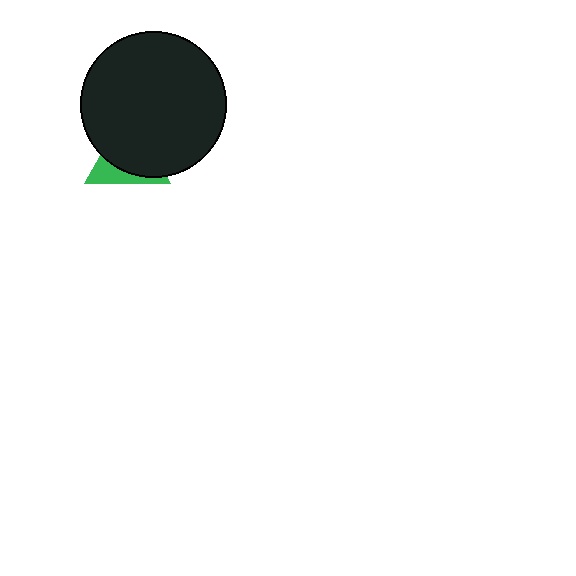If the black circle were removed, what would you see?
You would see the complete green triangle.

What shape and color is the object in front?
The object in front is a black circle.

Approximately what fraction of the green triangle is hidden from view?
Roughly 70% of the green triangle is hidden behind the black circle.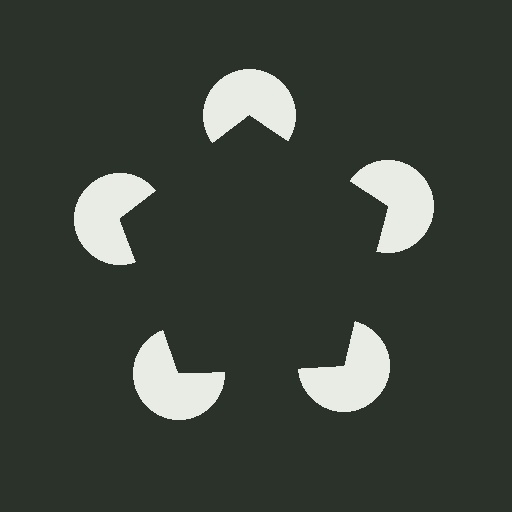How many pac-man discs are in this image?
There are 5 — one at each vertex of the illusory pentagon.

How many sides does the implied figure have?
5 sides.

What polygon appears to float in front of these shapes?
An illusory pentagon — its edges are inferred from the aligned wedge cuts in the pac-man discs, not physically drawn.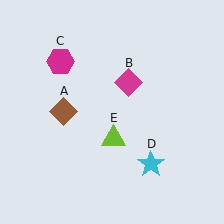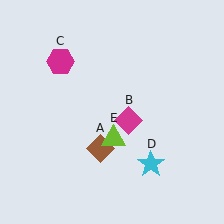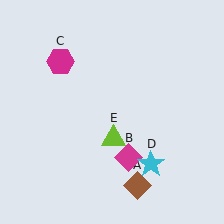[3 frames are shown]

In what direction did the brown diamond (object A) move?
The brown diamond (object A) moved down and to the right.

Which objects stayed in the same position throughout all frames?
Magenta hexagon (object C) and cyan star (object D) and lime triangle (object E) remained stationary.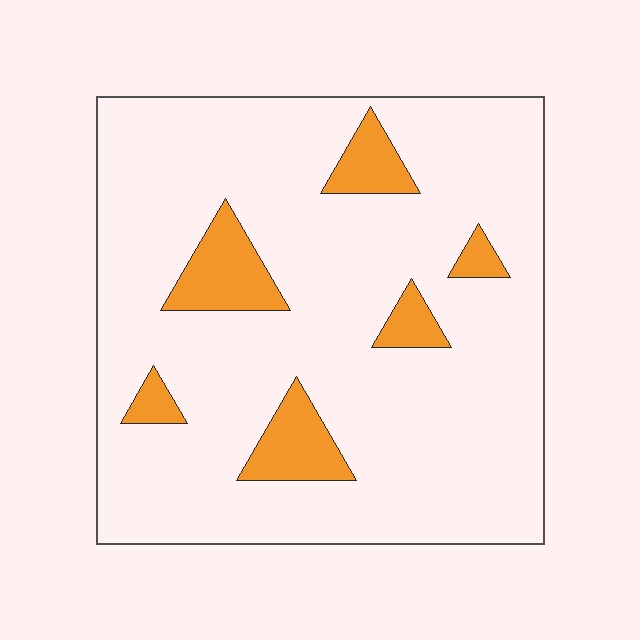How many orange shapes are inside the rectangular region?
6.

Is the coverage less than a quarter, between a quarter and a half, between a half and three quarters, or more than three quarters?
Less than a quarter.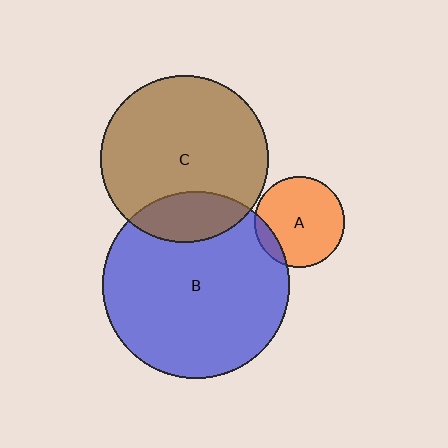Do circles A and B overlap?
Yes.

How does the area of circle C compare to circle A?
Approximately 3.4 times.